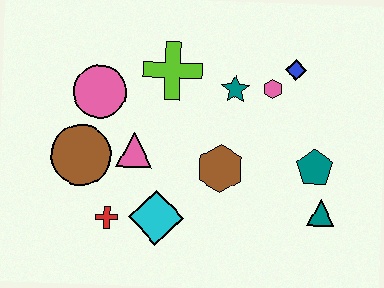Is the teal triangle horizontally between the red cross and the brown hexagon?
No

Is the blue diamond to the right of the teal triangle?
No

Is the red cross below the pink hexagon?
Yes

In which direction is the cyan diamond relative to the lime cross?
The cyan diamond is below the lime cross.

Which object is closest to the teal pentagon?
The teal triangle is closest to the teal pentagon.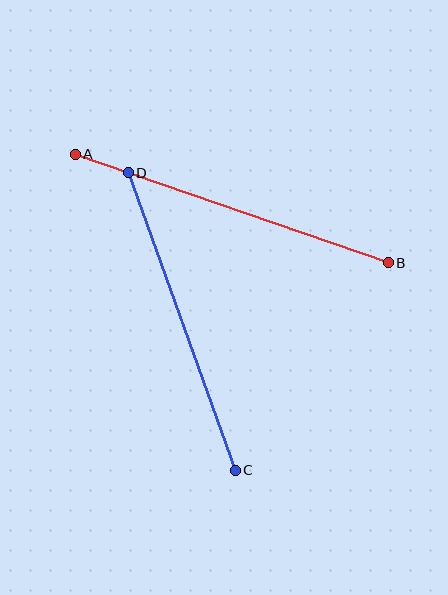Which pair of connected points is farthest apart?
Points A and B are farthest apart.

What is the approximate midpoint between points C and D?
The midpoint is at approximately (182, 322) pixels.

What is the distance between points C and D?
The distance is approximately 316 pixels.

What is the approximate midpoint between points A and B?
The midpoint is at approximately (232, 209) pixels.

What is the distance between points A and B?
The distance is approximately 331 pixels.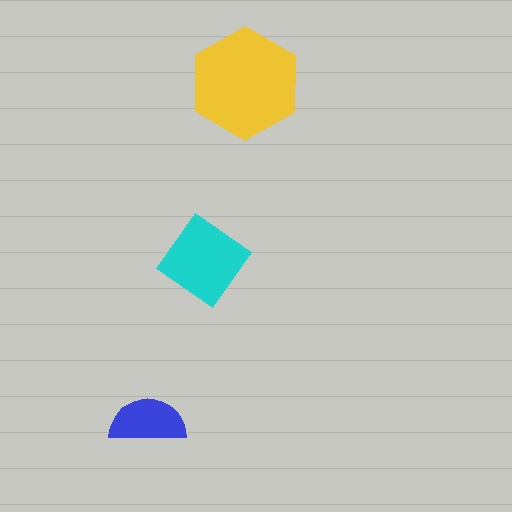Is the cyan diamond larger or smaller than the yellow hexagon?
Smaller.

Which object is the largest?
The yellow hexagon.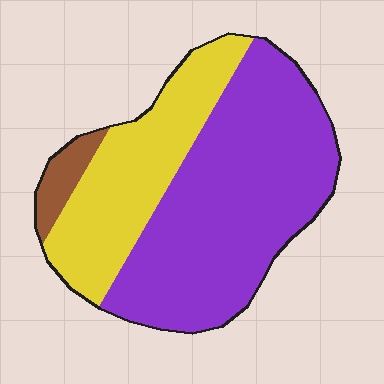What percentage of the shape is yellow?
Yellow takes up about one third (1/3) of the shape.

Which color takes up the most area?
Purple, at roughly 60%.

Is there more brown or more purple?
Purple.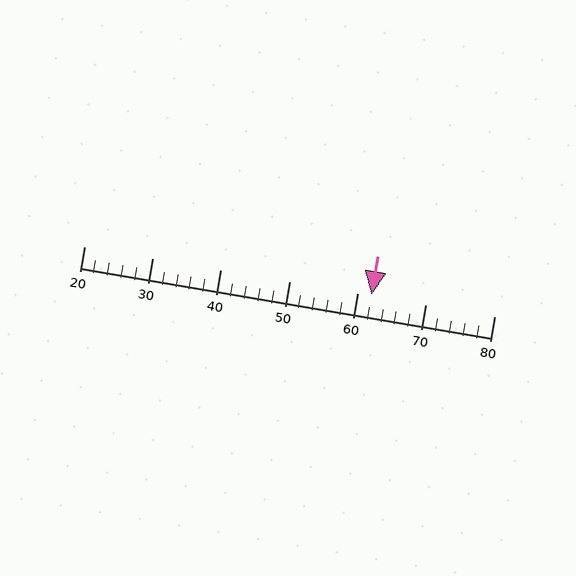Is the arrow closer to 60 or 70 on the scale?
The arrow is closer to 60.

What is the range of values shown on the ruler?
The ruler shows values from 20 to 80.